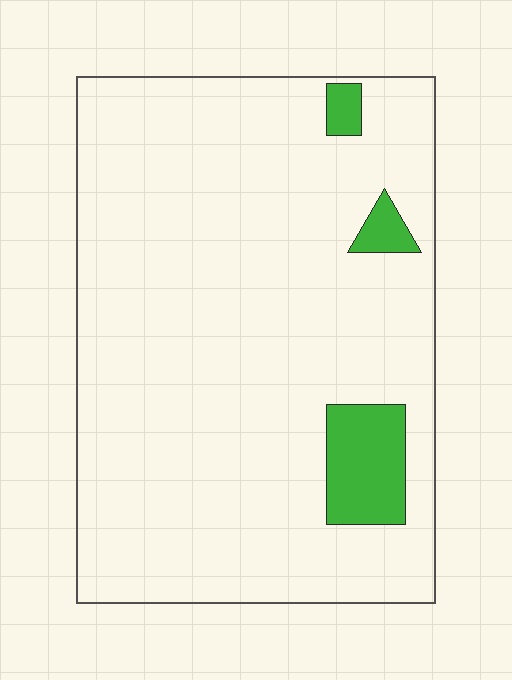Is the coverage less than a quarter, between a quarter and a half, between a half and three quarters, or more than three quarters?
Less than a quarter.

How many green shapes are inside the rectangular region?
3.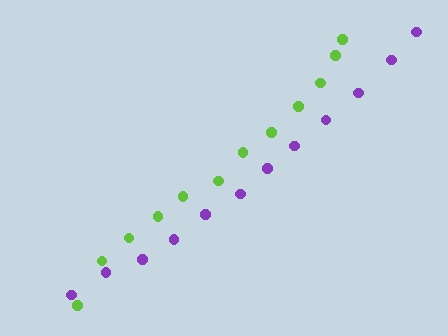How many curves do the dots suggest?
There are 2 distinct paths.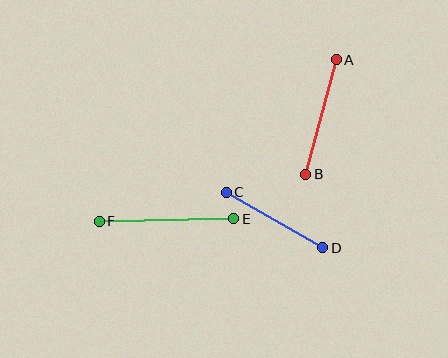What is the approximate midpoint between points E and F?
The midpoint is at approximately (166, 220) pixels.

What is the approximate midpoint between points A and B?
The midpoint is at approximately (321, 117) pixels.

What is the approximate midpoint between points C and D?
The midpoint is at approximately (274, 220) pixels.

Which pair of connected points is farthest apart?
Points E and F are farthest apart.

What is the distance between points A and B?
The distance is approximately 119 pixels.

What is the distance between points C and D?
The distance is approximately 111 pixels.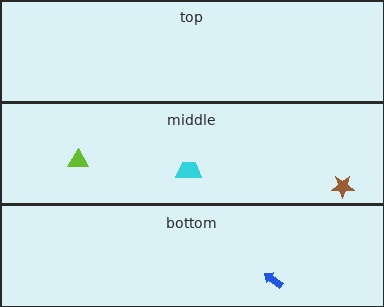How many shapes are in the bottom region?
1.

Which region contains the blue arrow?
The bottom region.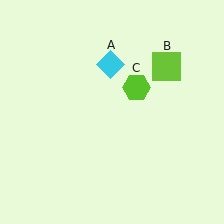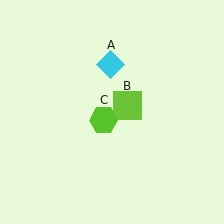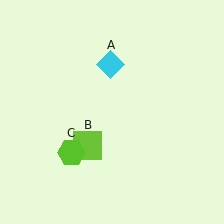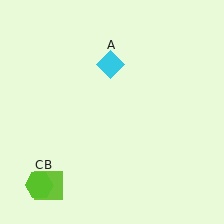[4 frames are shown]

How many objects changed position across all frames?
2 objects changed position: lime square (object B), lime hexagon (object C).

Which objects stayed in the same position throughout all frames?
Cyan diamond (object A) remained stationary.